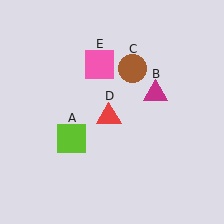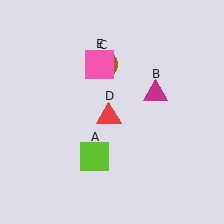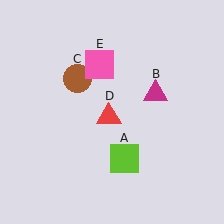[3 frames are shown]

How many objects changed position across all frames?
2 objects changed position: lime square (object A), brown circle (object C).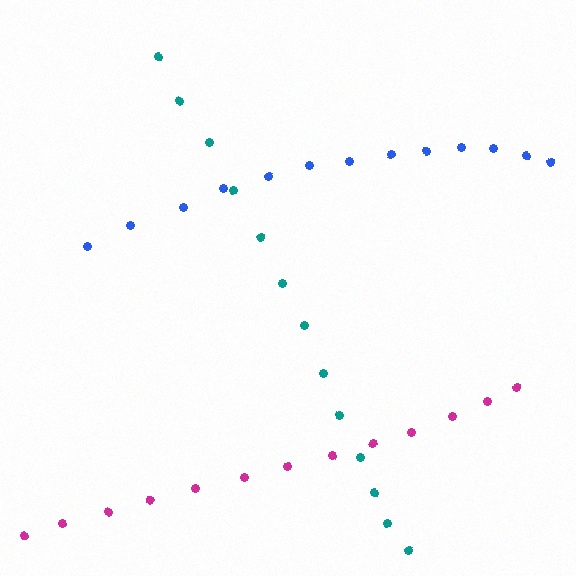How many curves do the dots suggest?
There are 3 distinct paths.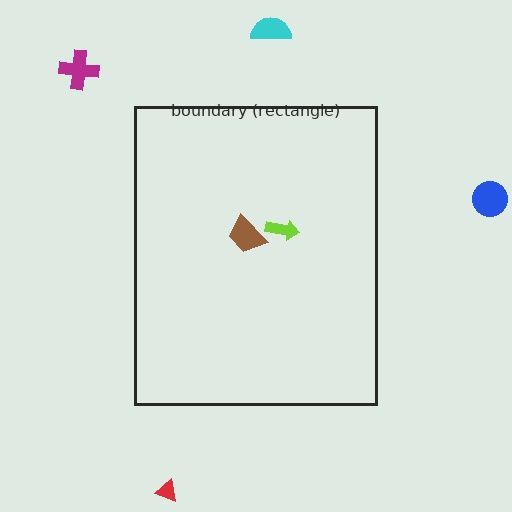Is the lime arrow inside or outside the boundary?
Inside.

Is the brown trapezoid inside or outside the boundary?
Inside.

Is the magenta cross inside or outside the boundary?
Outside.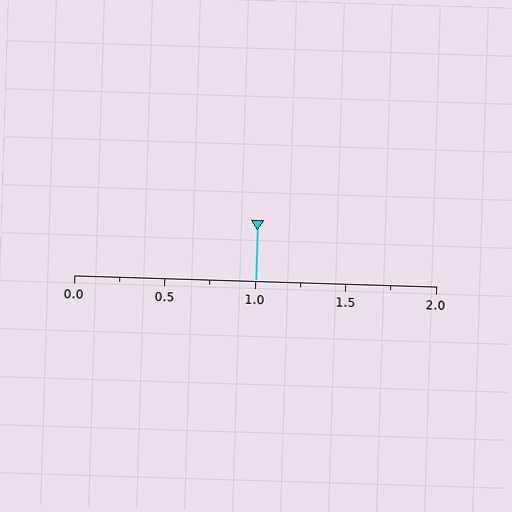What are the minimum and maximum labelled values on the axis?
The axis runs from 0.0 to 2.0.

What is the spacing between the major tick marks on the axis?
The major ticks are spaced 0.5 apart.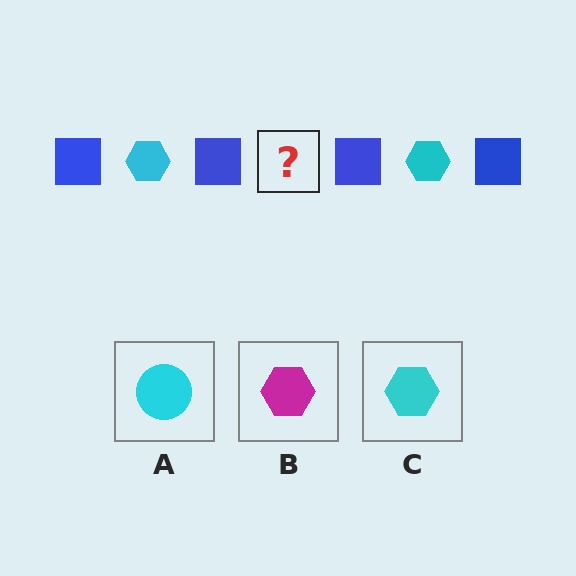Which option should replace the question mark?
Option C.